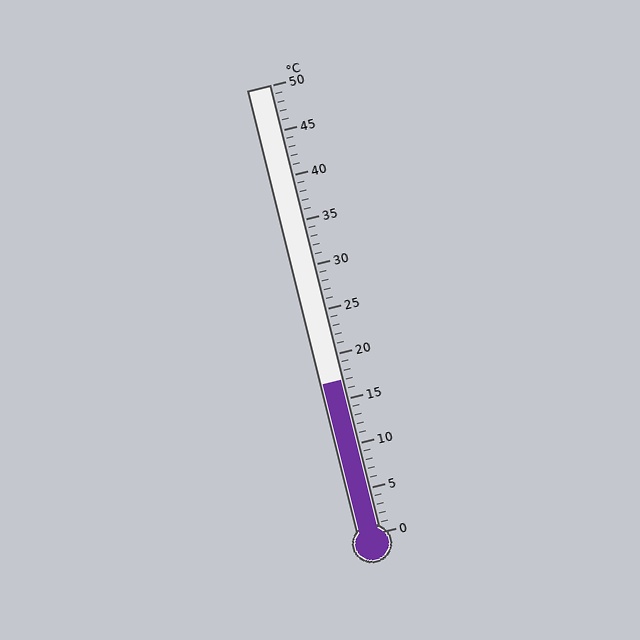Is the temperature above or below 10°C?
The temperature is above 10°C.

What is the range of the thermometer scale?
The thermometer scale ranges from 0°C to 50°C.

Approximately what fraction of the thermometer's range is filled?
The thermometer is filled to approximately 35% of its range.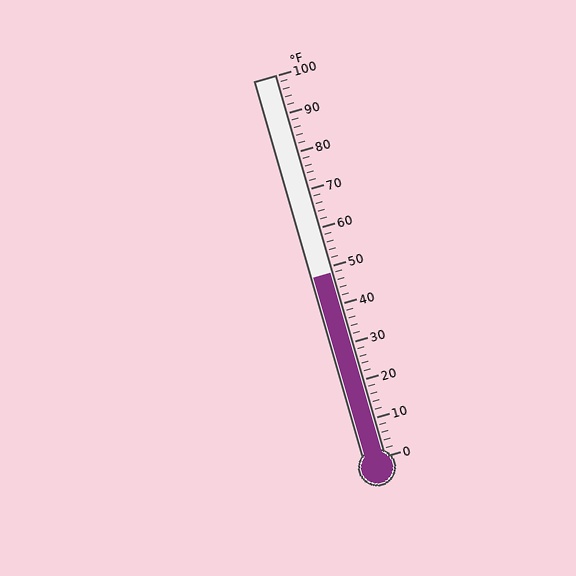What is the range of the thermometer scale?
The thermometer scale ranges from 0°F to 100°F.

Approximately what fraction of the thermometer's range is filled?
The thermometer is filled to approximately 50% of its range.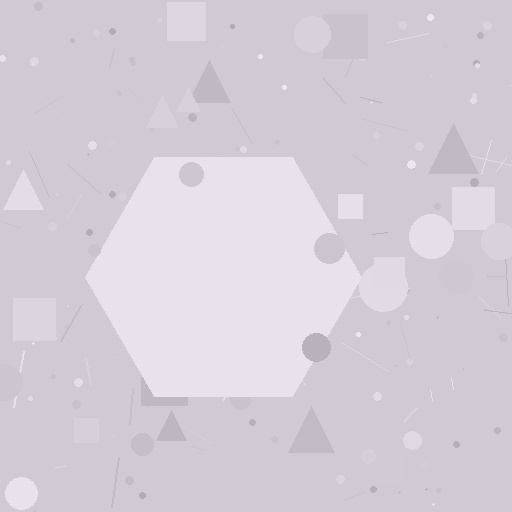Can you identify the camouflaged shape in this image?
The camouflaged shape is a hexagon.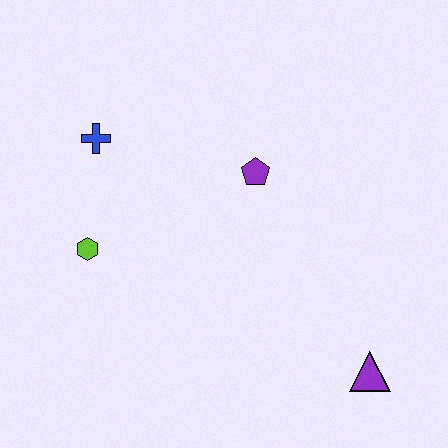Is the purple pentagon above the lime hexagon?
Yes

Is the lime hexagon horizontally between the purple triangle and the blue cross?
No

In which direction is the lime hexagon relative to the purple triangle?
The lime hexagon is to the left of the purple triangle.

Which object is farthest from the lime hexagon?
The purple triangle is farthest from the lime hexagon.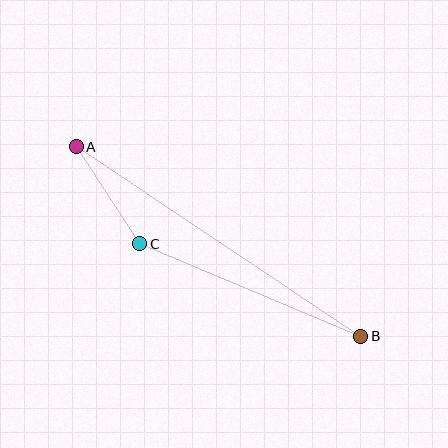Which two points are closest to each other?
Points A and C are closest to each other.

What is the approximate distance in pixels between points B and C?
The distance between B and C is approximately 240 pixels.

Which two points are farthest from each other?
Points A and B are farthest from each other.